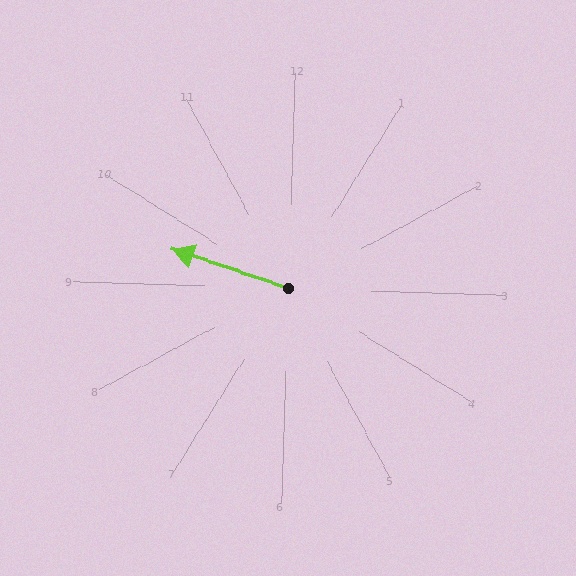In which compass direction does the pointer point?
West.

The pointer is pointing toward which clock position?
Roughly 10 o'clock.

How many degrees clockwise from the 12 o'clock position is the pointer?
Approximately 287 degrees.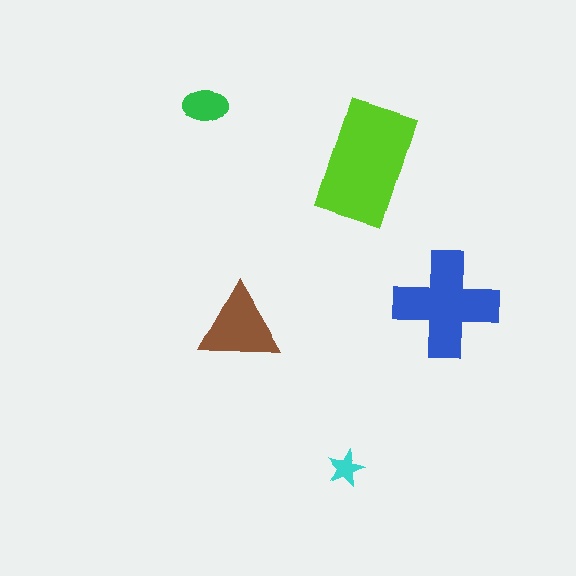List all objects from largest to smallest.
The lime rectangle, the blue cross, the brown triangle, the green ellipse, the cyan star.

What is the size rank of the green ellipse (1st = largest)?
4th.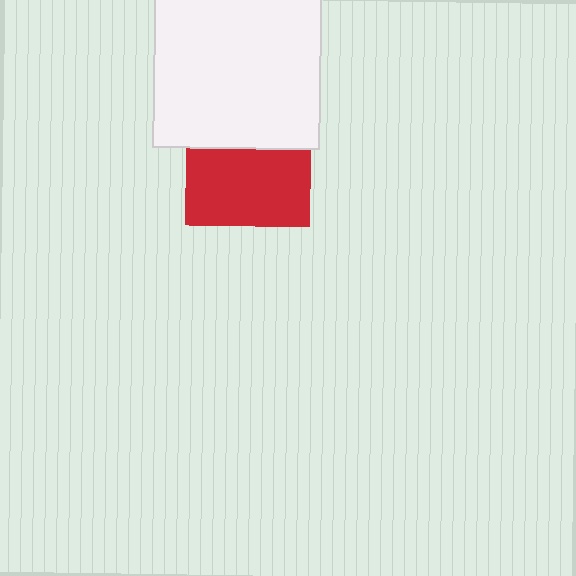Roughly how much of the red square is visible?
About half of it is visible (roughly 62%).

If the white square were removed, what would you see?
You would see the complete red square.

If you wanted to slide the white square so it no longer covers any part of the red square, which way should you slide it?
Slide it up — that is the most direct way to separate the two shapes.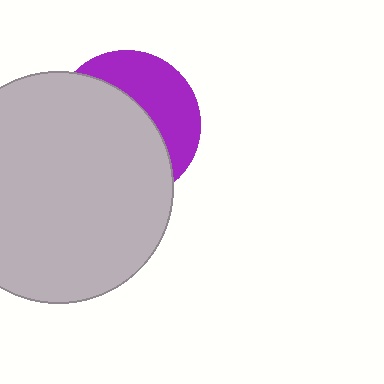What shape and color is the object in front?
The object in front is a light gray circle.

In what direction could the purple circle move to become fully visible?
The purple circle could move toward the upper-right. That would shift it out from behind the light gray circle entirely.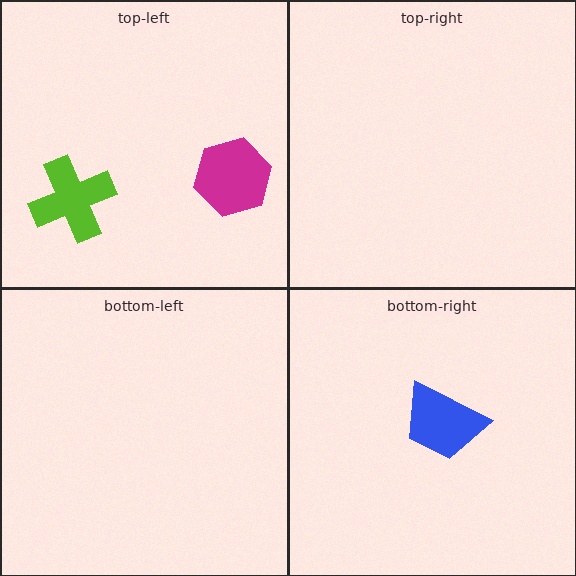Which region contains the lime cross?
The top-left region.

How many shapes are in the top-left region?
2.